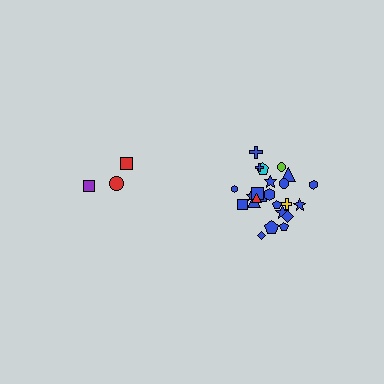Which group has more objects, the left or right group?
The right group.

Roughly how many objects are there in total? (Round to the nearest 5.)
Roughly 30 objects in total.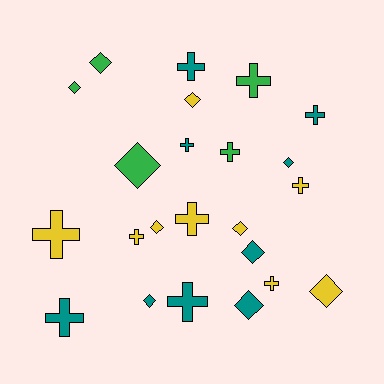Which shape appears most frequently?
Cross, with 12 objects.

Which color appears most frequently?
Teal, with 9 objects.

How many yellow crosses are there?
There are 5 yellow crosses.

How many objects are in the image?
There are 23 objects.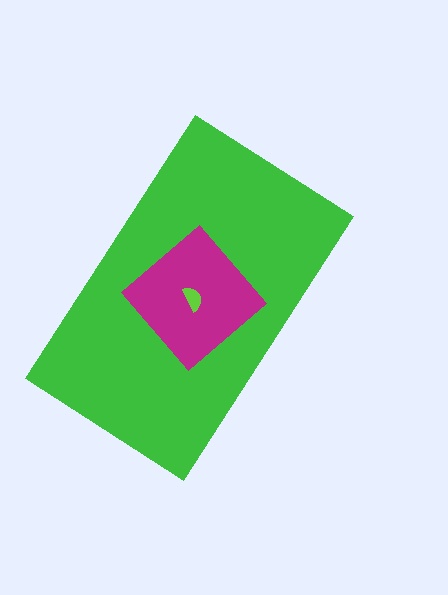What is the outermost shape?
The green rectangle.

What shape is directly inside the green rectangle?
The magenta diamond.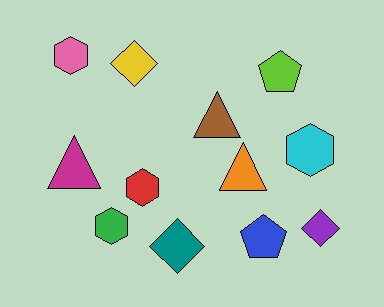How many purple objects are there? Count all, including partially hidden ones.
There is 1 purple object.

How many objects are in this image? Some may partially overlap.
There are 12 objects.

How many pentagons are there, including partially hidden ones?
There are 2 pentagons.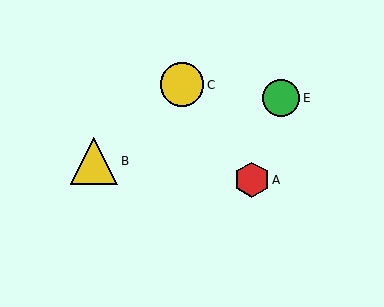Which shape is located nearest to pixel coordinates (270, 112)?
The green circle (labeled E) at (281, 98) is nearest to that location.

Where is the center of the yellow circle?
The center of the yellow circle is at (182, 85).